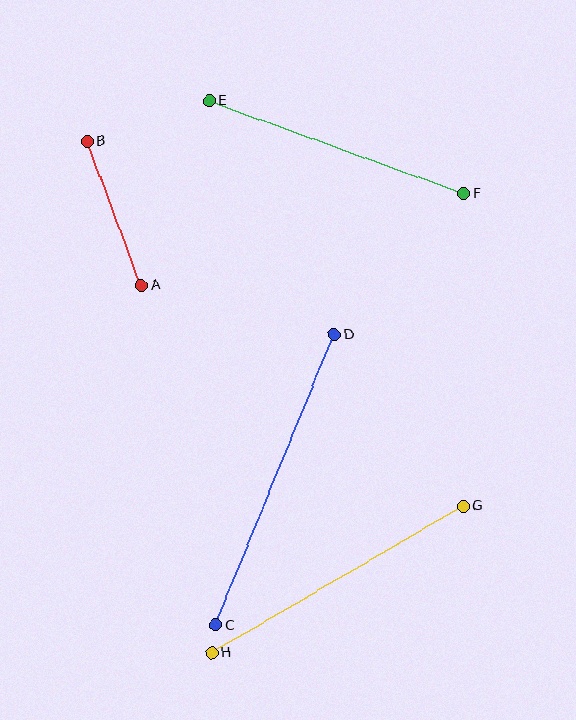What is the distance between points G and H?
The distance is approximately 291 pixels.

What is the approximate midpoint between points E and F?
The midpoint is at approximately (337, 147) pixels.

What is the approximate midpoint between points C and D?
The midpoint is at approximately (275, 480) pixels.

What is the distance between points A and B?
The distance is approximately 154 pixels.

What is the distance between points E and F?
The distance is approximately 271 pixels.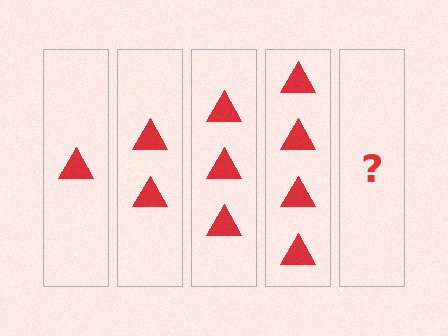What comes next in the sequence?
The next element should be 5 triangles.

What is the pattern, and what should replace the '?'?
The pattern is that each step adds one more triangle. The '?' should be 5 triangles.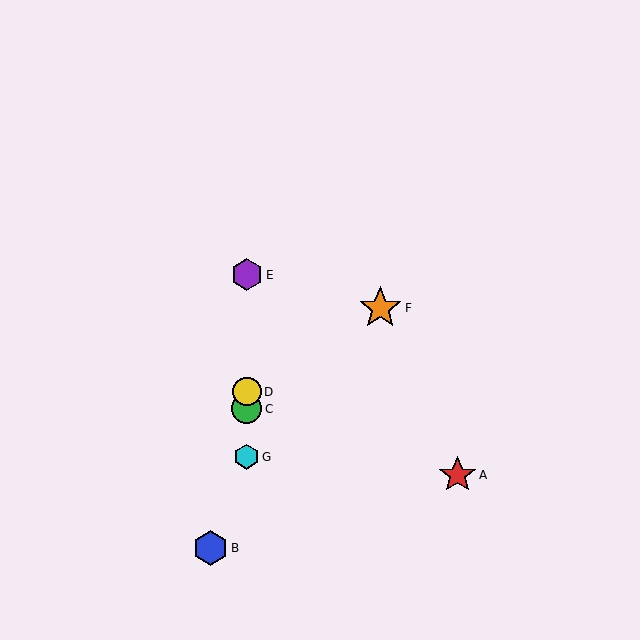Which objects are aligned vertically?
Objects C, D, E, G are aligned vertically.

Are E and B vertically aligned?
No, E is at x≈247 and B is at x≈210.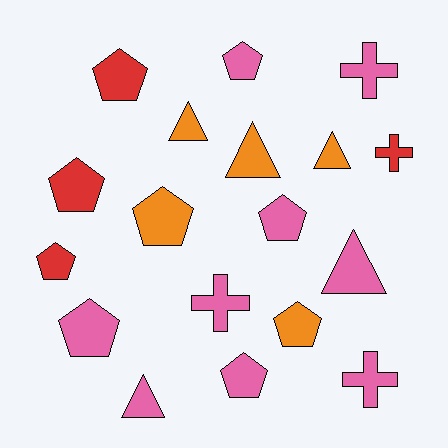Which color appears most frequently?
Pink, with 9 objects.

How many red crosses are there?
There is 1 red cross.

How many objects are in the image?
There are 18 objects.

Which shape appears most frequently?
Pentagon, with 9 objects.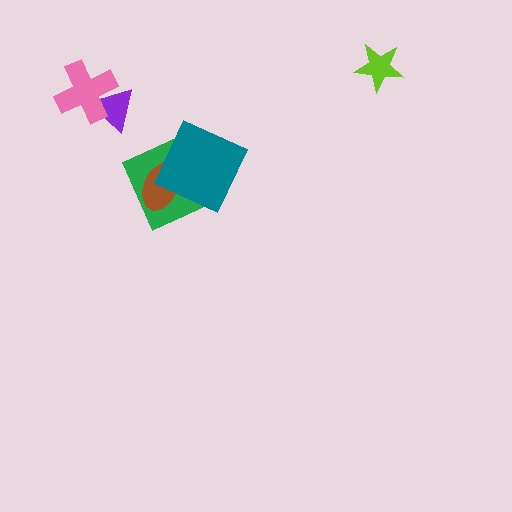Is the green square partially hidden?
Yes, it is partially covered by another shape.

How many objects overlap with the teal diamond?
2 objects overlap with the teal diamond.